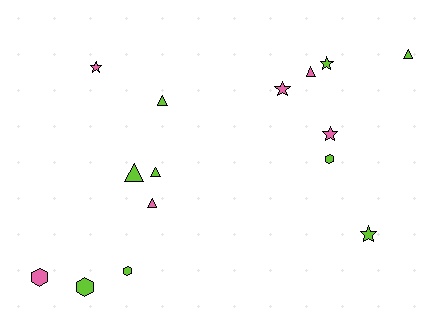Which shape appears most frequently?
Triangle, with 6 objects.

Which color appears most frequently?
Lime, with 9 objects.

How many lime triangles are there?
There are 4 lime triangles.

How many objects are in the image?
There are 15 objects.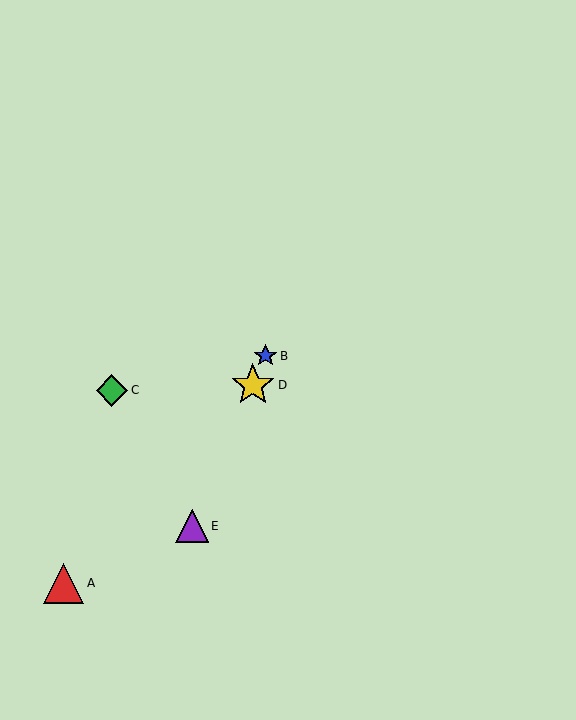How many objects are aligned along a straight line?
3 objects (B, D, E) are aligned along a straight line.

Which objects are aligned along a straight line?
Objects B, D, E are aligned along a straight line.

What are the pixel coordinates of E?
Object E is at (192, 526).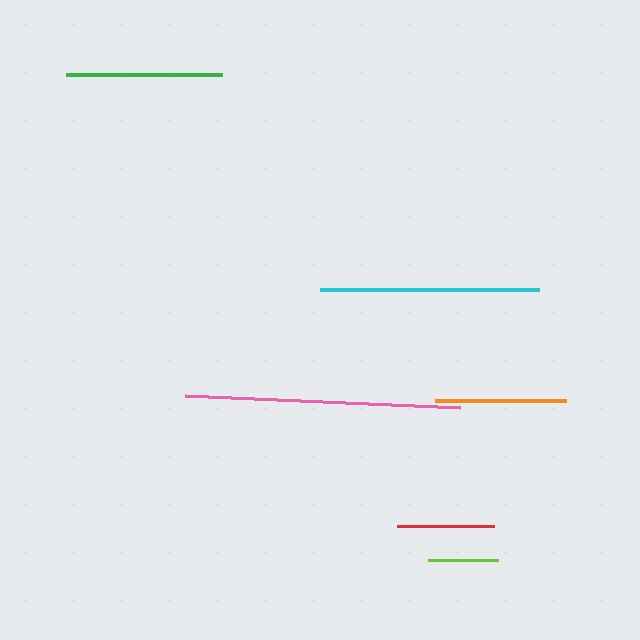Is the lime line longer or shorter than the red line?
The red line is longer than the lime line.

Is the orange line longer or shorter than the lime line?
The orange line is longer than the lime line.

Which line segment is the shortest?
The lime line is the shortest at approximately 69 pixels.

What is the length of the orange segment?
The orange segment is approximately 131 pixels long.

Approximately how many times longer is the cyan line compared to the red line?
The cyan line is approximately 2.3 times the length of the red line.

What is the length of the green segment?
The green segment is approximately 156 pixels long.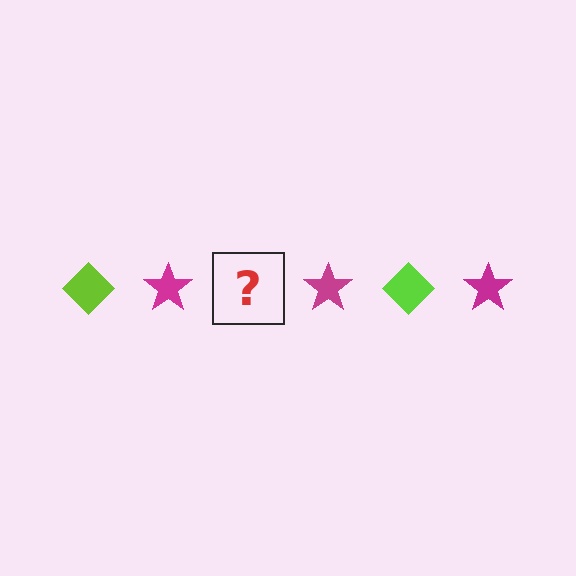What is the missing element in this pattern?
The missing element is a lime diamond.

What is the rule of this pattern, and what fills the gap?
The rule is that the pattern alternates between lime diamond and magenta star. The gap should be filled with a lime diamond.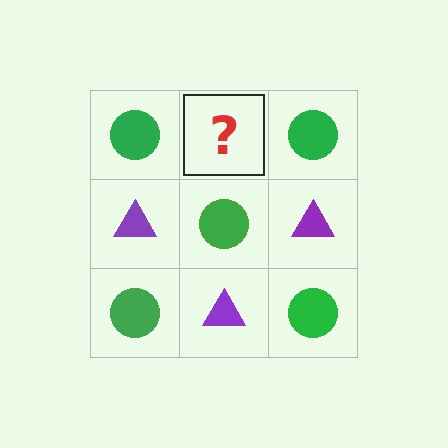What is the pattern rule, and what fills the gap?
The rule is that it alternates green circle and purple triangle in a checkerboard pattern. The gap should be filled with a purple triangle.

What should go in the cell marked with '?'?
The missing cell should contain a purple triangle.